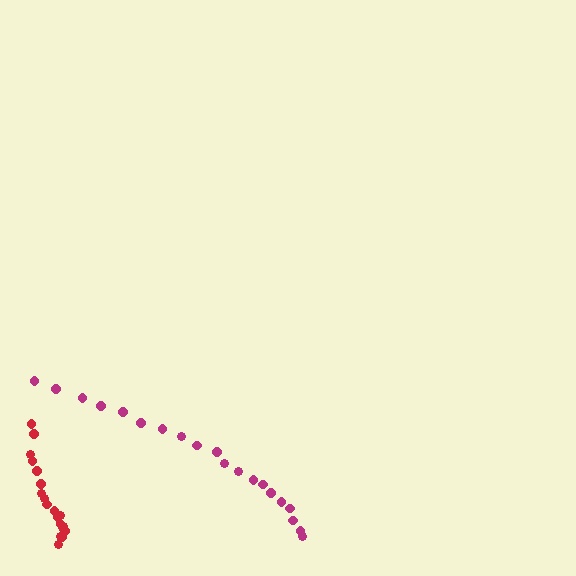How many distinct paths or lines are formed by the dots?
There are 2 distinct paths.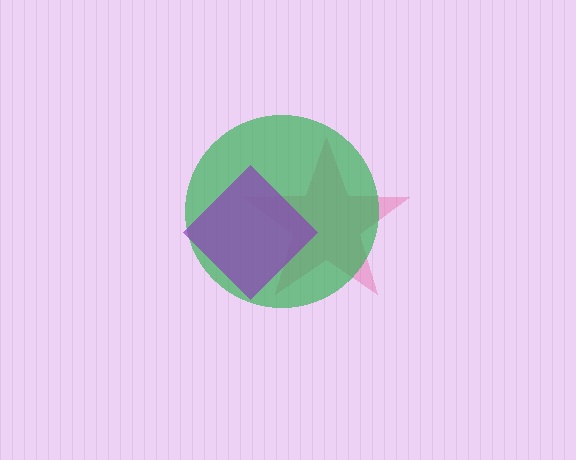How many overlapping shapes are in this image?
There are 3 overlapping shapes in the image.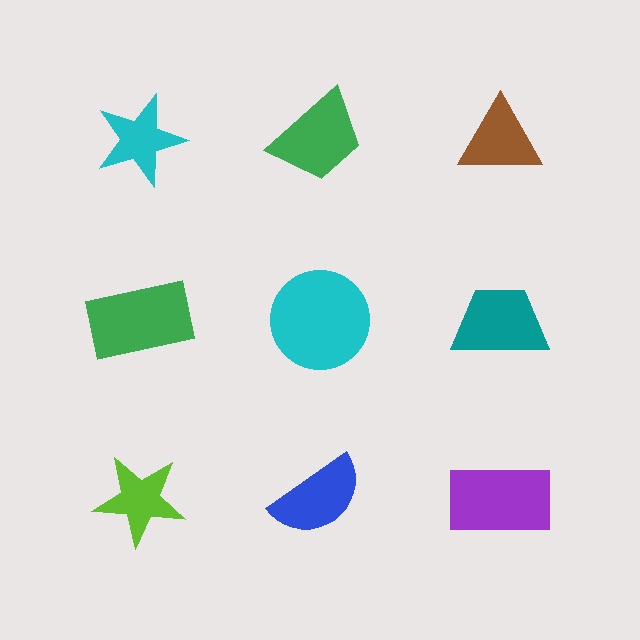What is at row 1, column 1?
A cyan star.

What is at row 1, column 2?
A green trapezoid.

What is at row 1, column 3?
A brown triangle.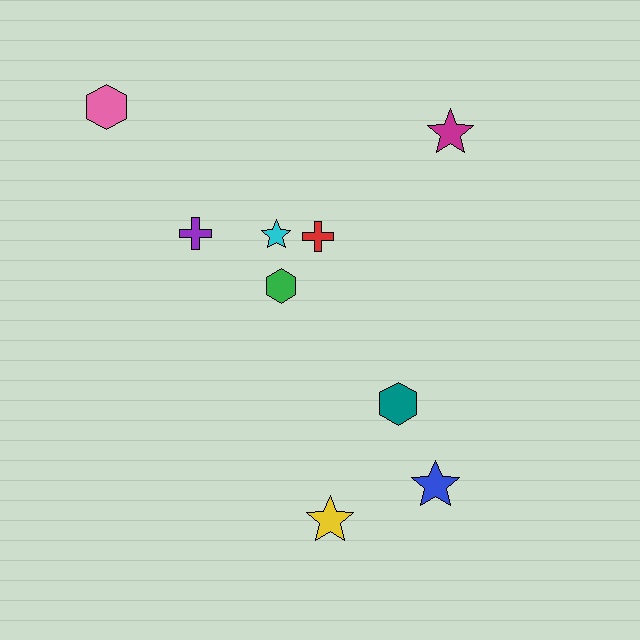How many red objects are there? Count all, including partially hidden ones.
There is 1 red object.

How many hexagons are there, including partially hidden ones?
There are 3 hexagons.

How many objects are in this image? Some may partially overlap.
There are 9 objects.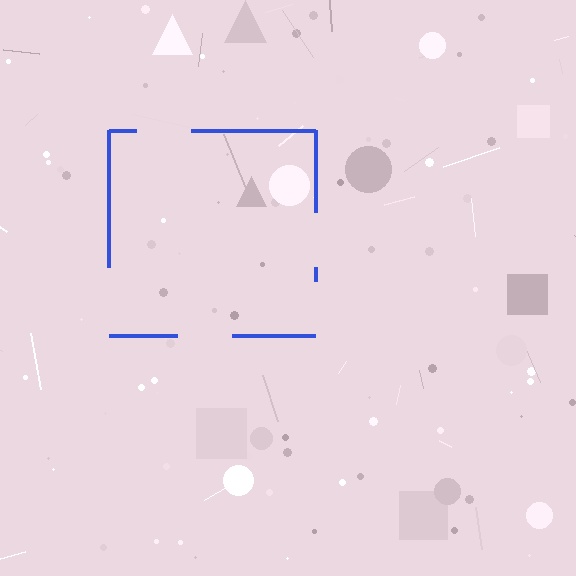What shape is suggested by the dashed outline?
The dashed outline suggests a square.